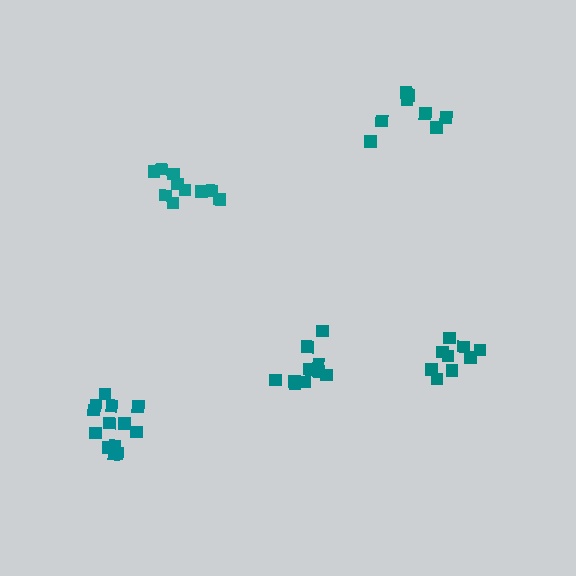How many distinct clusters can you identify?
There are 5 distinct clusters.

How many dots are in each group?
Group 1: 9 dots, Group 2: 11 dots, Group 3: 10 dots, Group 4: 8 dots, Group 5: 13 dots (51 total).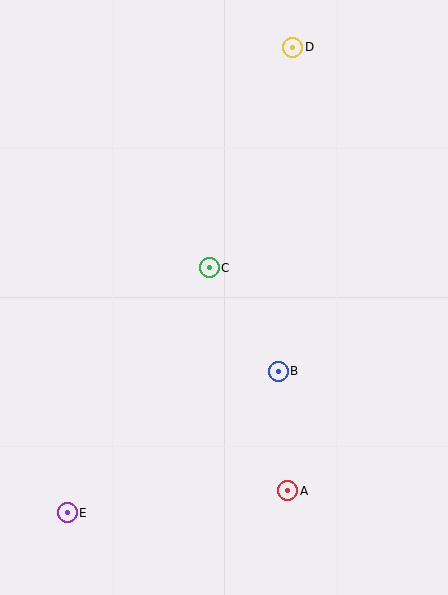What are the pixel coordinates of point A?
Point A is at (288, 491).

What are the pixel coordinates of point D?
Point D is at (293, 47).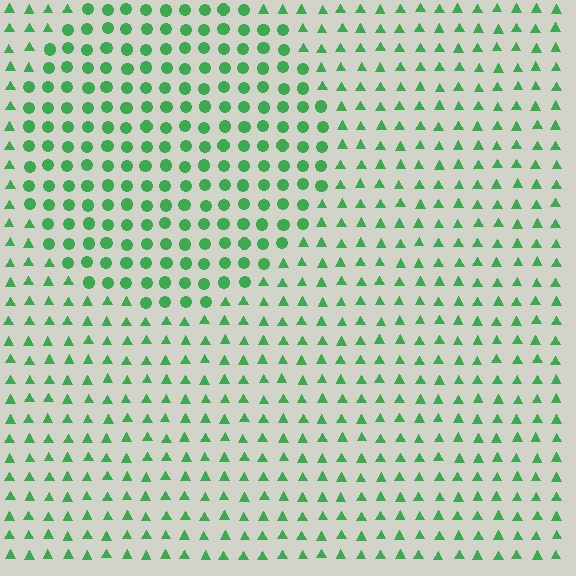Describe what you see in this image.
The image is filled with small green elements arranged in a uniform grid. A circle-shaped region contains circles, while the surrounding area contains triangles. The boundary is defined purely by the change in element shape.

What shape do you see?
I see a circle.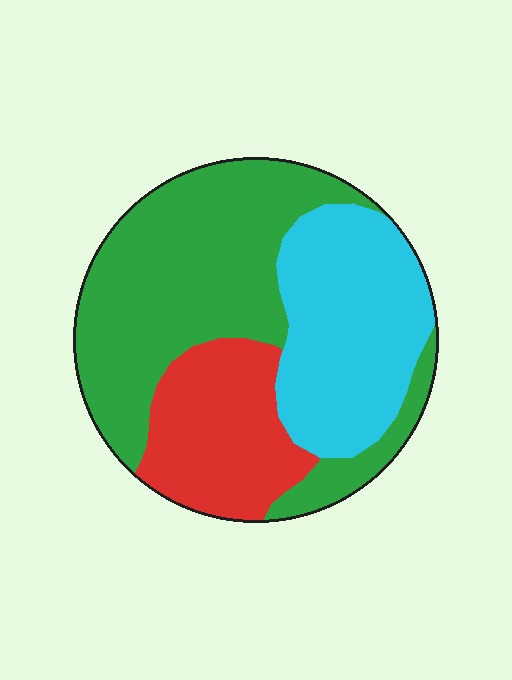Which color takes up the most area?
Green, at roughly 50%.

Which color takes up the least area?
Red, at roughly 20%.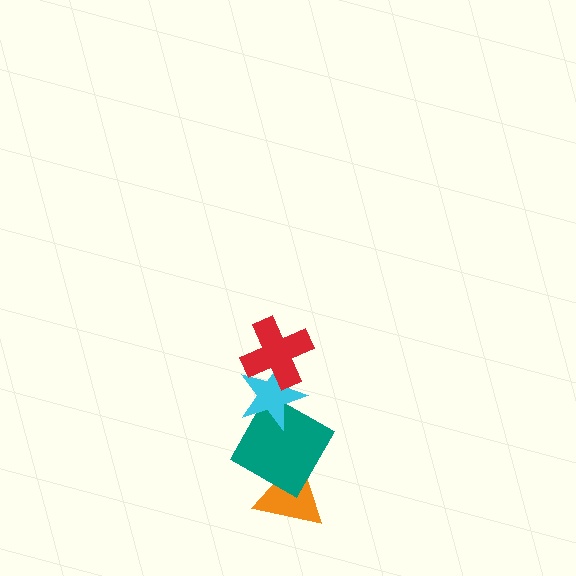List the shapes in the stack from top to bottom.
From top to bottom: the red cross, the cyan star, the teal square, the orange triangle.